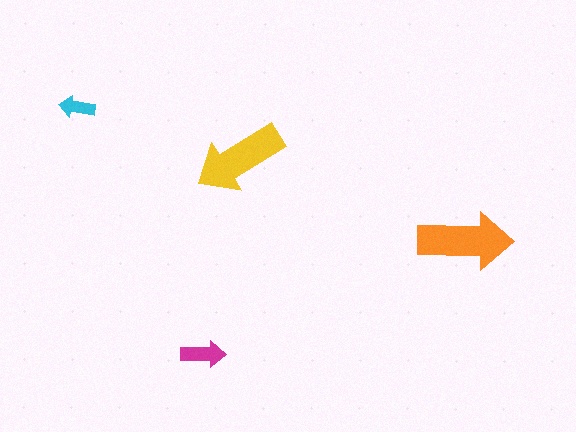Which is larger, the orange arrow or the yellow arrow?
The orange one.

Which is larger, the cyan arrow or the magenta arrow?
The magenta one.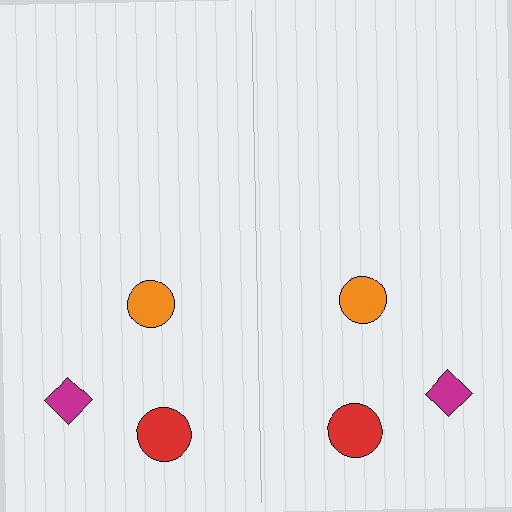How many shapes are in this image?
There are 6 shapes in this image.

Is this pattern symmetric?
Yes, this pattern has bilateral (reflection) symmetry.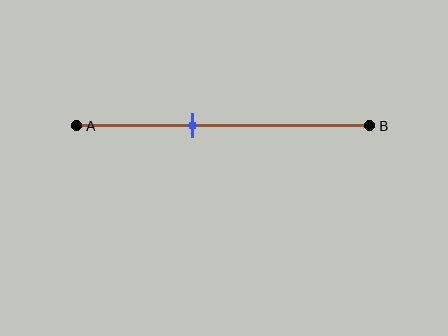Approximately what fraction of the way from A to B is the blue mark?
The blue mark is approximately 40% of the way from A to B.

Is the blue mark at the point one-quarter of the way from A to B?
No, the mark is at about 40% from A, not at the 25% one-quarter point.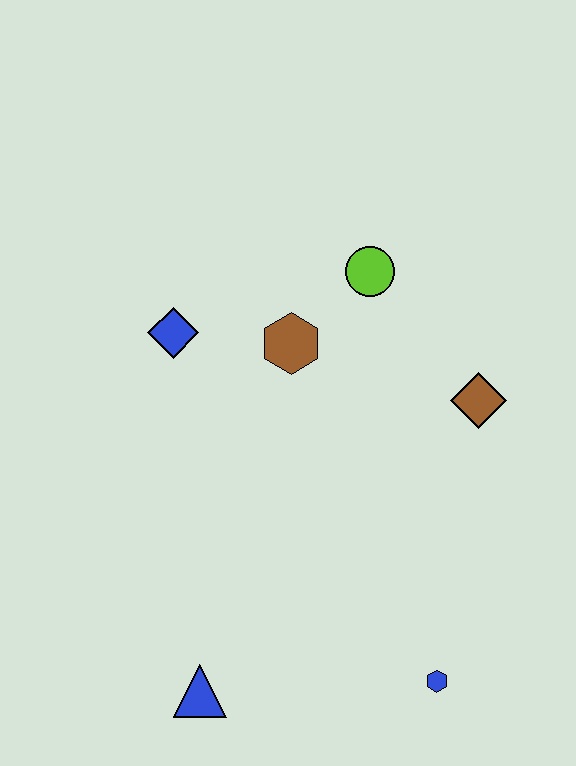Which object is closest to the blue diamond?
The brown hexagon is closest to the blue diamond.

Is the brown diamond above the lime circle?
No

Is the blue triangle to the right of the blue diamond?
Yes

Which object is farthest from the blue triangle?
The lime circle is farthest from the blue triangle.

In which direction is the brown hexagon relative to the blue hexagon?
The brown hexagon is above the blue hexagon.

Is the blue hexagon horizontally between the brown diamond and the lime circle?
Yes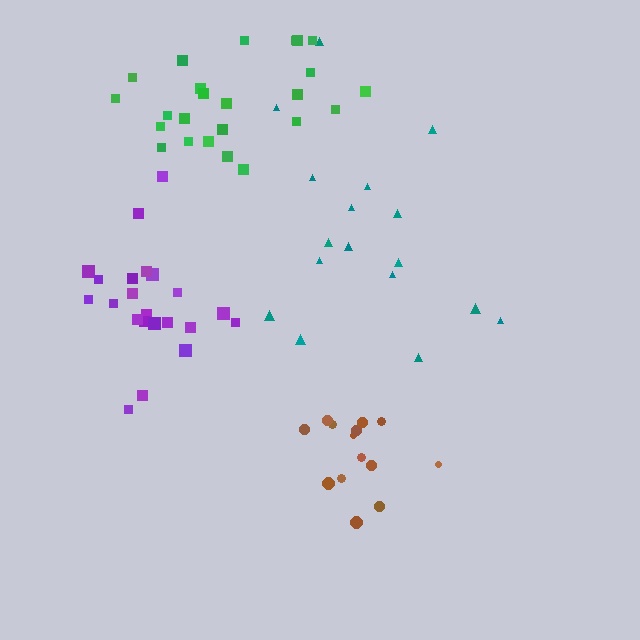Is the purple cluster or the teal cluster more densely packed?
Purple.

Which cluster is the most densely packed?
Brown.